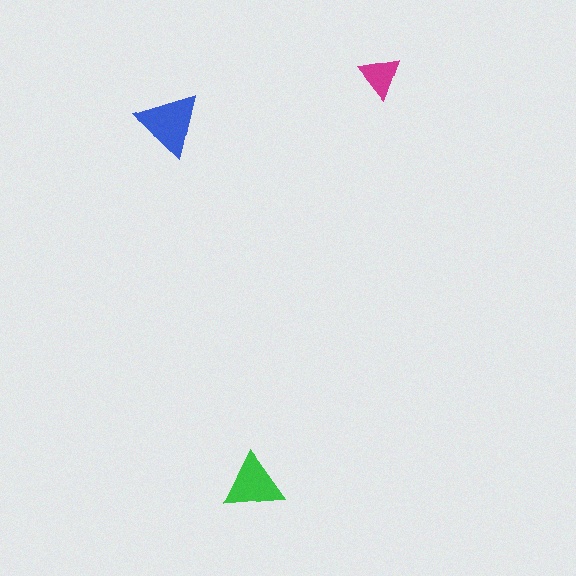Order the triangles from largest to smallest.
the blue one, the green one, the magenta one.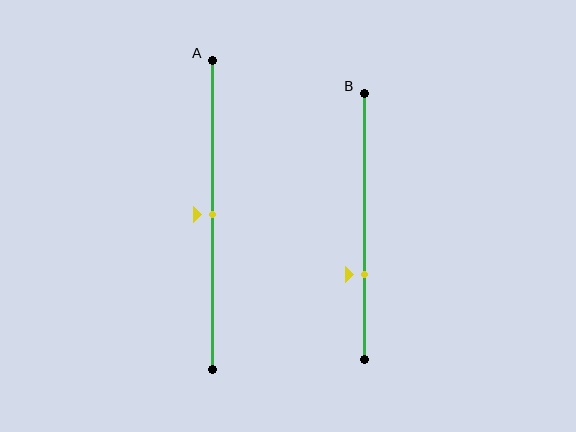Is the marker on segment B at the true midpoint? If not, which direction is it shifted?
No, the marker on segment B is shifted downward by about 18% of the segment length.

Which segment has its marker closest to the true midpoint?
Segment A has its marker closest to the true midpoint.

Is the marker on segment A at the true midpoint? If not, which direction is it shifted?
Yes, the marker on segment A is at the true midpoint.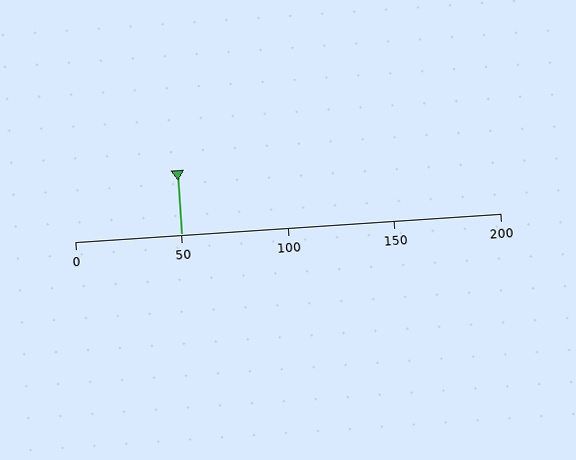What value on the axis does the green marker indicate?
The marker indicates approximately 50.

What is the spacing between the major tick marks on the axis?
The major ticks are spaced 50 apart.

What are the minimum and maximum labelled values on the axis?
The axis runs from 0 to 200.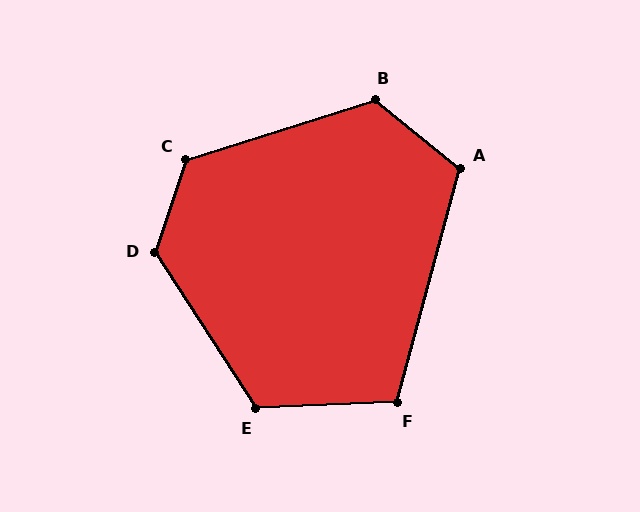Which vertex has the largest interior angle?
D, at approximately 129 degrees.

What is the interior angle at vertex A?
Approximately 114 degrees (obtuse).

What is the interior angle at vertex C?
Approximately 126 degrees (obtuse).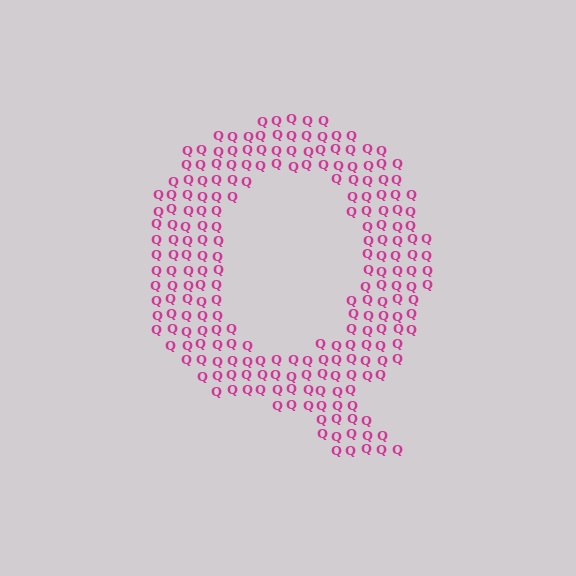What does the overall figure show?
The overall figure shows the letter Q.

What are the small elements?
The small elements are letter Q's.